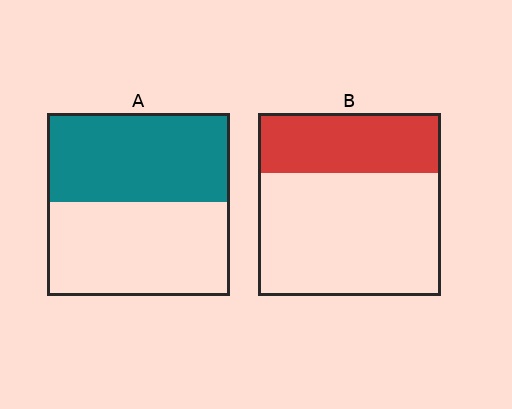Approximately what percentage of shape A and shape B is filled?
A is approximately 50% and B is approximately 35%.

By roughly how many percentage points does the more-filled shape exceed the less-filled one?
By roughly 15 percentage points (A over B).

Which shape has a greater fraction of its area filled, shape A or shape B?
Shape A.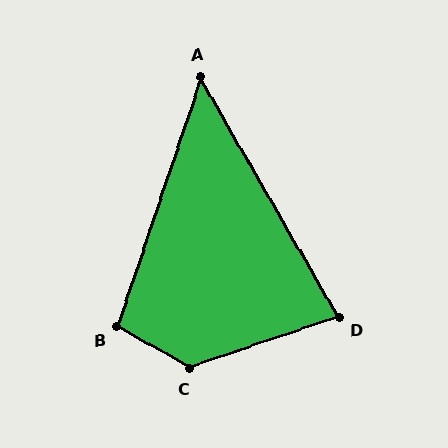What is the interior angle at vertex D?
Approximately 79 degrees (acute).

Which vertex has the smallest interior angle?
A, at approximately 49 degrees.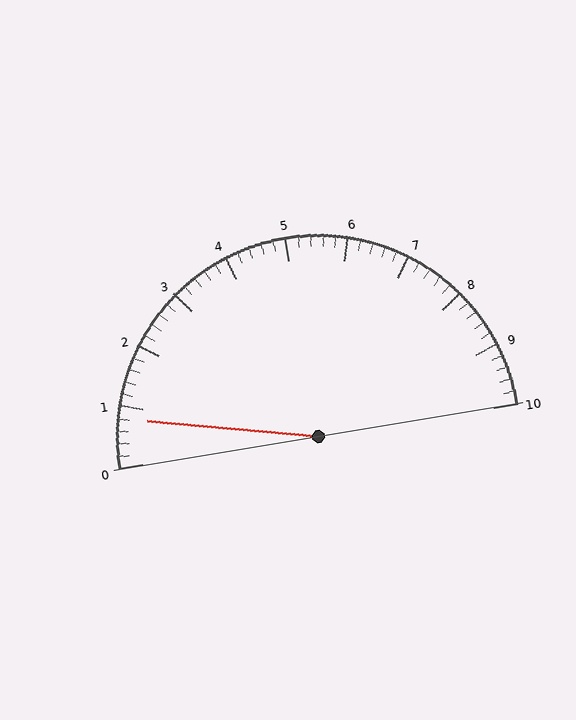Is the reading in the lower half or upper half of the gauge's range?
The reading is in the lower half of the range (0 to 10).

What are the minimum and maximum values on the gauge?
The gauge ranges from 0 to 10.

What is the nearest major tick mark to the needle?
The nearest major tick mark is 1.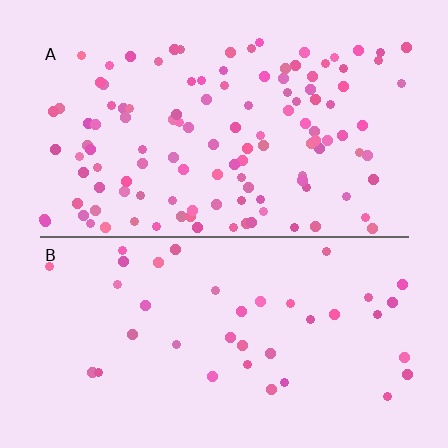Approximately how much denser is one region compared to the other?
Approximately 3.1× — region A over region B.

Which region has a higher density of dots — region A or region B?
A (the top).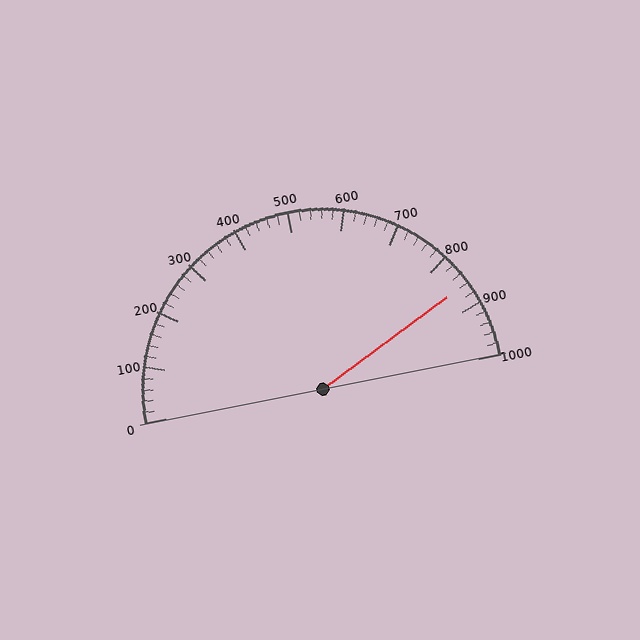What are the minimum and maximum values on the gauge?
The gauge ranges from 0 to 1000.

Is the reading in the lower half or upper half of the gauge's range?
The reading is in the upper half of the range (0 to 1000).